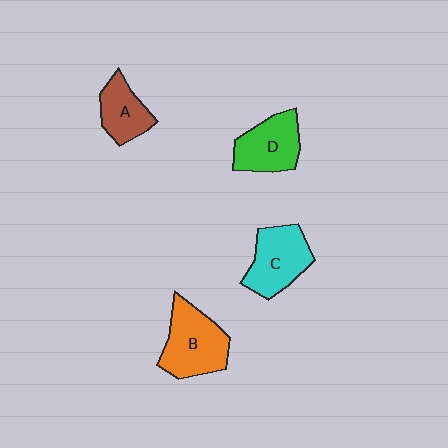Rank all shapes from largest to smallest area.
From largest to smallest: B (orange), C (cyan), D (green), A (brown).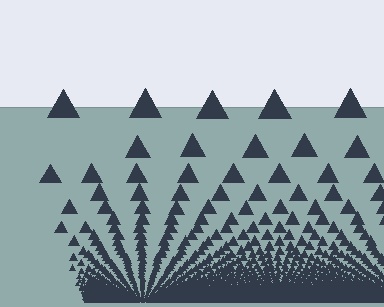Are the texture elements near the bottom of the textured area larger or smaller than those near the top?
Smaller. The gradient is inverted — elements near the bottom are smaller and denser.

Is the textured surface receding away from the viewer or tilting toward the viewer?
The surface appears to tilt toward the viewer. Texture elements get larger and sparser toward the top.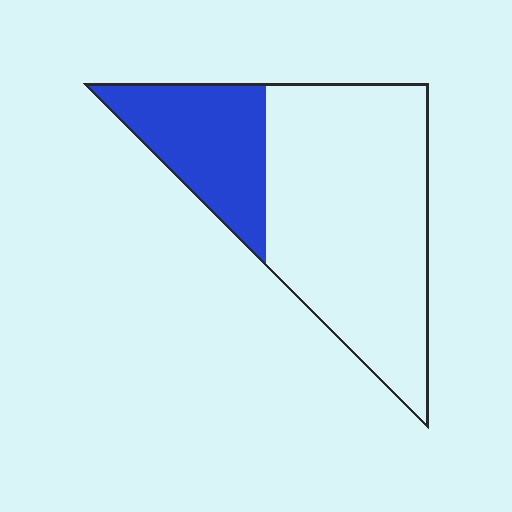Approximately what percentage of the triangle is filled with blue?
Approximately 30%.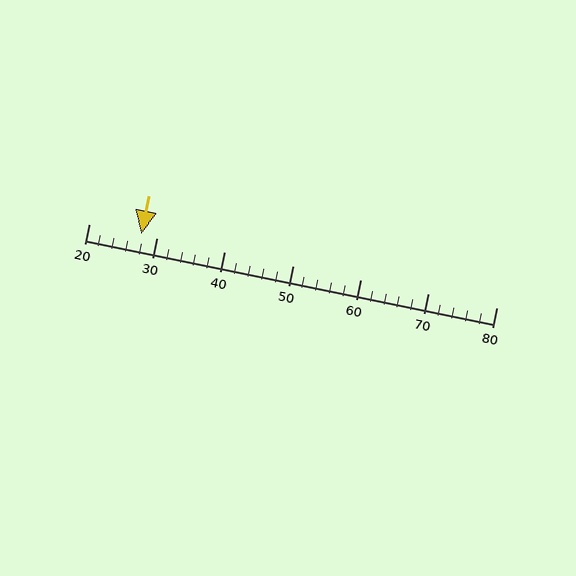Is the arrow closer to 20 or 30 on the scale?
The arrow is closer to 30.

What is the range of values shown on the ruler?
The ruler shows values from 20 to 80.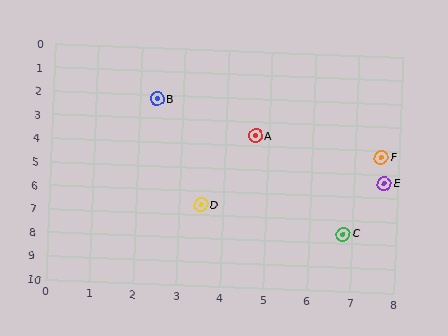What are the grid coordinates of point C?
Point C is at approximately (6.8, 7.6).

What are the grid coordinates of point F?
Point F is at approximately (7.6, 4.3).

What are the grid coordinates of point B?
Point B is at approximately (2.4, 2.2).